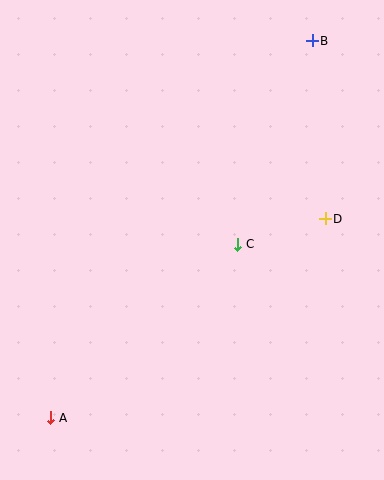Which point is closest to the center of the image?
Point C at (238, 244) is closest to the center.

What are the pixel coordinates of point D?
Point D is at (325, 219).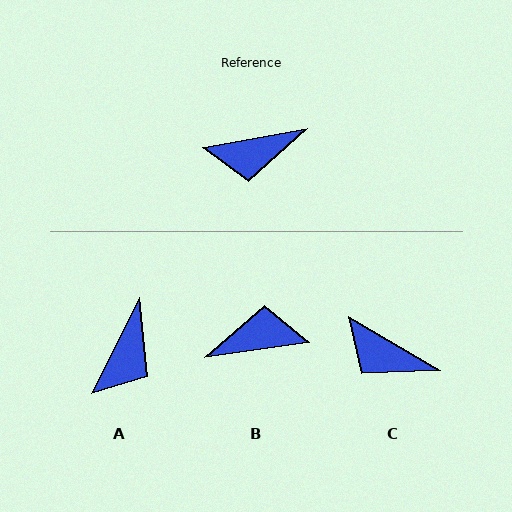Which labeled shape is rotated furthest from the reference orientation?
B, about 178 degrees away.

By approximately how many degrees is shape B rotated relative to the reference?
Approximately 178 degrees counter-clockwise.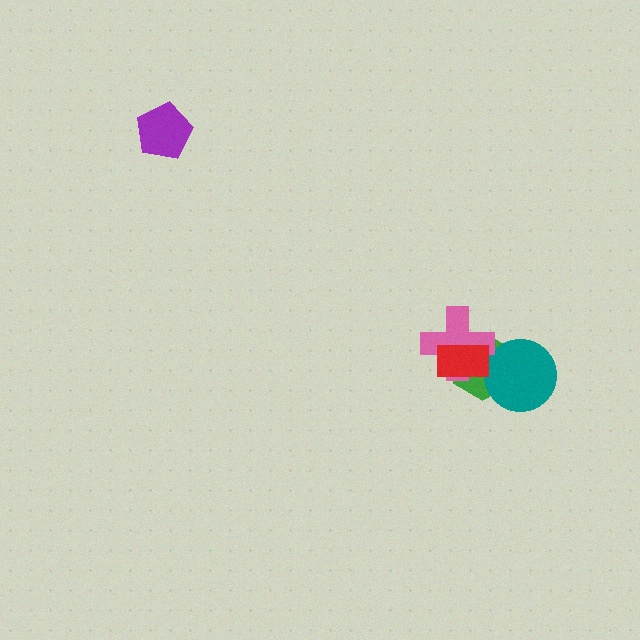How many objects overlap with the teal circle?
1 object overlaps with the teal circle.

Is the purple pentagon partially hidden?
No, no other shape covers it.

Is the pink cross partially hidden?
Yes, it is partially covered by another shape.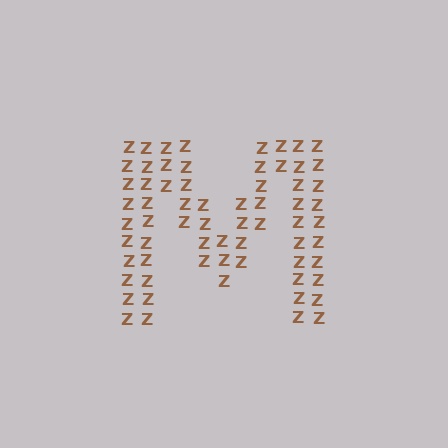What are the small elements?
The small elements are letter Z's.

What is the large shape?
The large shape is the letter M.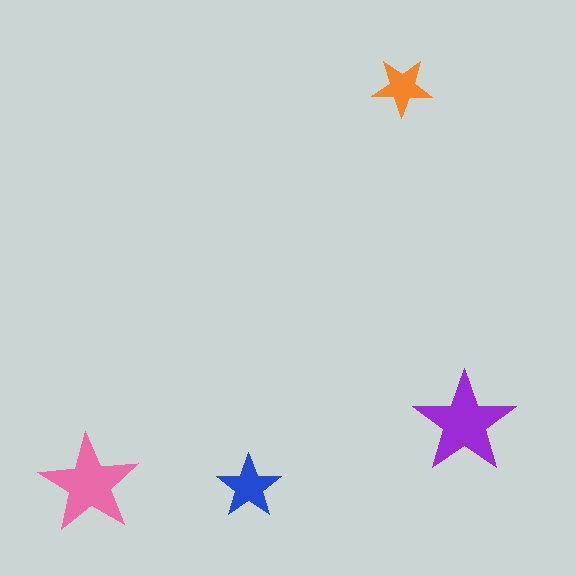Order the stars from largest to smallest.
the purple one, the pink one, the blue one, the orange one.